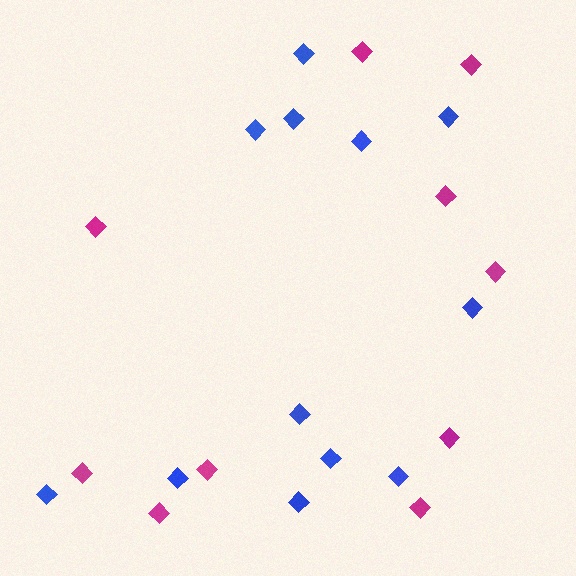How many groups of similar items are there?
There are 2 groups: one group of blue diamonds (12) and one group of magenta diamonds (10).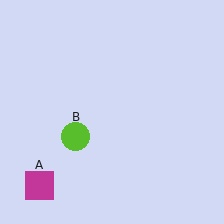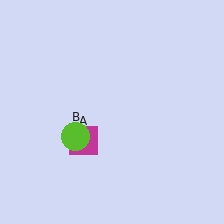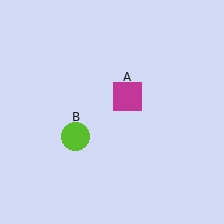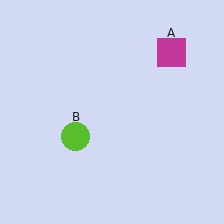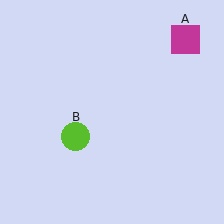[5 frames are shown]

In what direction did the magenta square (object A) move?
The magenta square (object A) moved up and to the right.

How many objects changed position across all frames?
1 object changed position: magenta square (object A).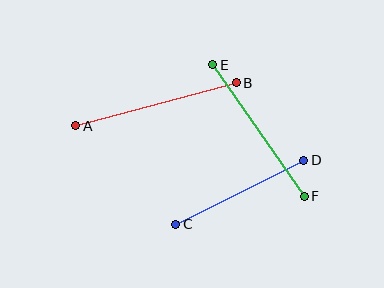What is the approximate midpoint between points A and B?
The midpoint is at approximately (156, 104) pixels.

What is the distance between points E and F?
The distance is approximately 160 pixels.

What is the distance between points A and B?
The distance is approximately 166 pixels.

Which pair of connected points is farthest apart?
Points A and B are farthest apart.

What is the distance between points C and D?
The distance is approximately 143 pixels.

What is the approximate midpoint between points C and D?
The midpoint is at approximately (240, 192) pixels.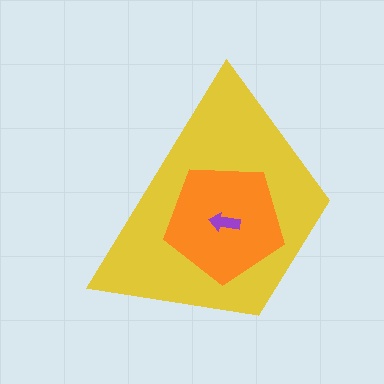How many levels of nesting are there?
3.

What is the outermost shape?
The yellow trapezoid.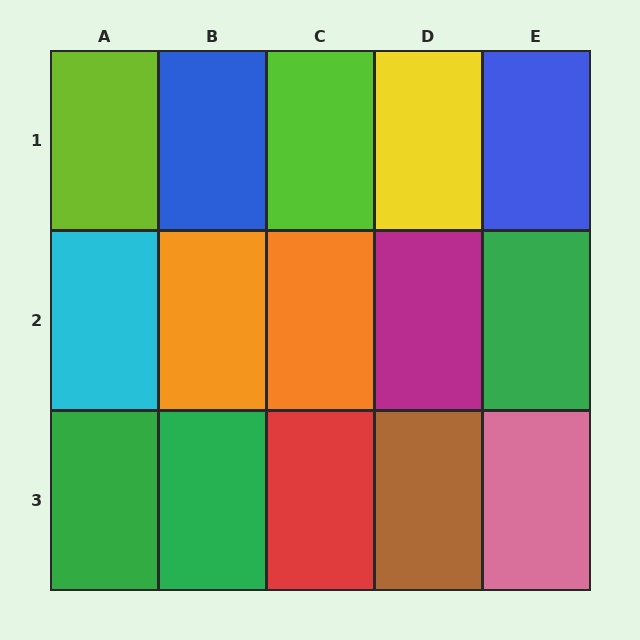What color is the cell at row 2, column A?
Cyan.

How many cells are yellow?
1 cell is yellow.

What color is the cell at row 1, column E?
Blue.